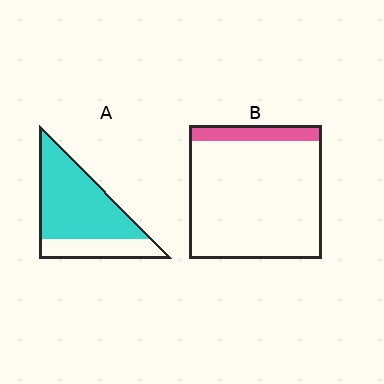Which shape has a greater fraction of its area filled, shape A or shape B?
Shape A.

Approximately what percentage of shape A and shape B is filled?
A is approximately 70% and B is approximately 10%.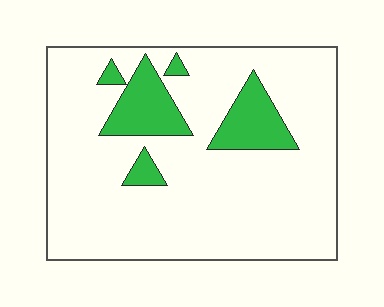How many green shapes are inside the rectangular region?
5.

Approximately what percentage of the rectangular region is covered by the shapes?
Approximately 15%.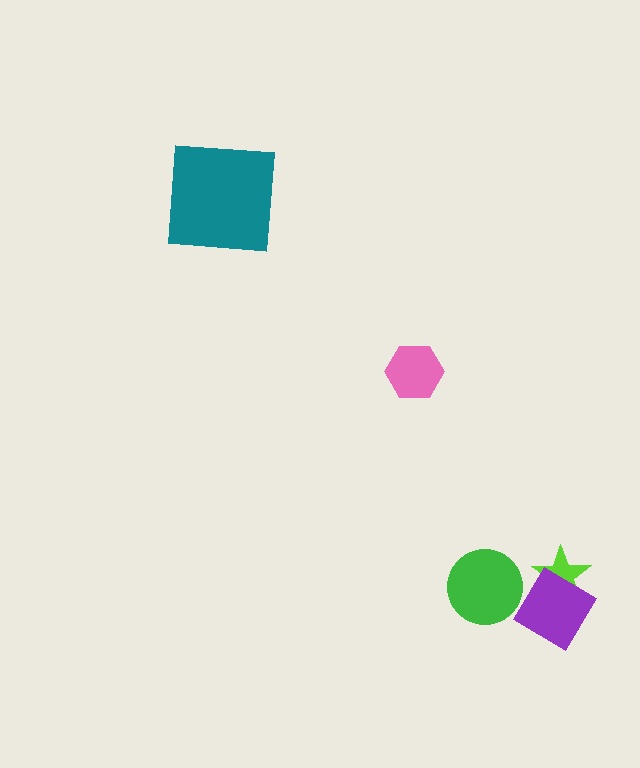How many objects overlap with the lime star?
1 object overlaps with the lime star.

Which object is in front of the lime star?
The purple diamond is in front of the lime star.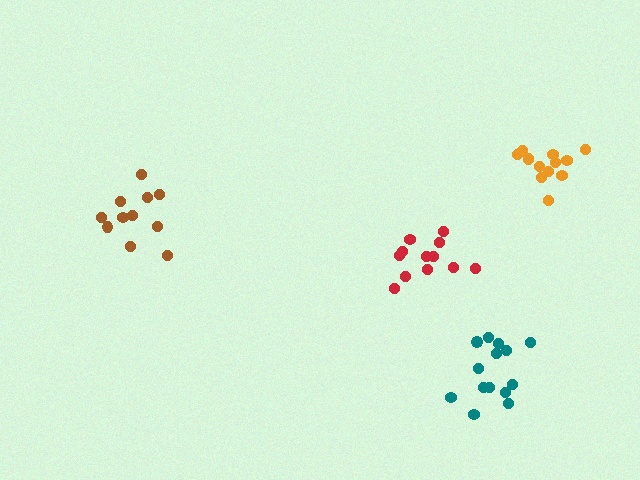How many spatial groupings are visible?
There are 4 spatial groupings.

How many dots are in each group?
Group 1: 11 dots, Group 2: 13 dots, Group 3: 12 dots, Group 4: 14 dots (50 total).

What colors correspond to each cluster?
The clusters are colored: brown, orange, red, teal.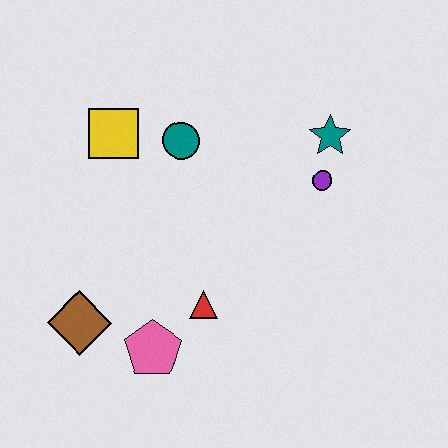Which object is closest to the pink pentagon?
The red triangle is closest to the pink pentagon.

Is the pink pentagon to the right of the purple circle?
No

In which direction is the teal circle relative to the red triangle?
The teal circle is above the red triangle.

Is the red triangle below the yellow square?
Yes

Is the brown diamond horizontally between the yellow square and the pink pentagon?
No